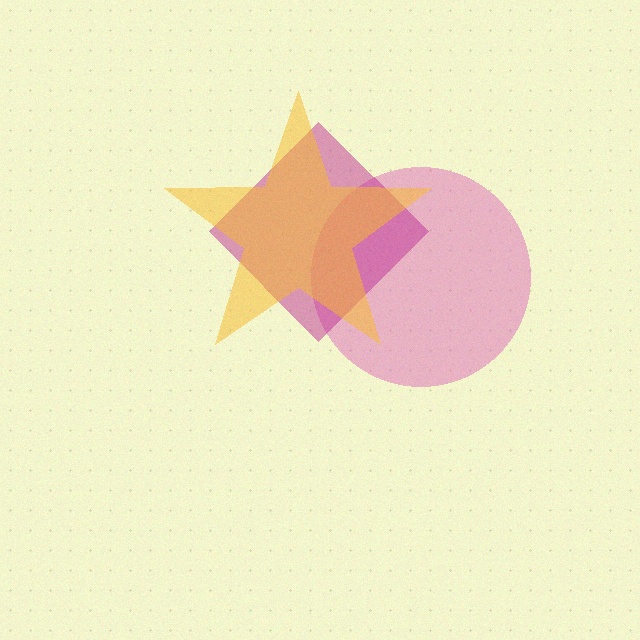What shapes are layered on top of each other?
The layered shapes are: a pink circle, a magenta diamond, a yellow star.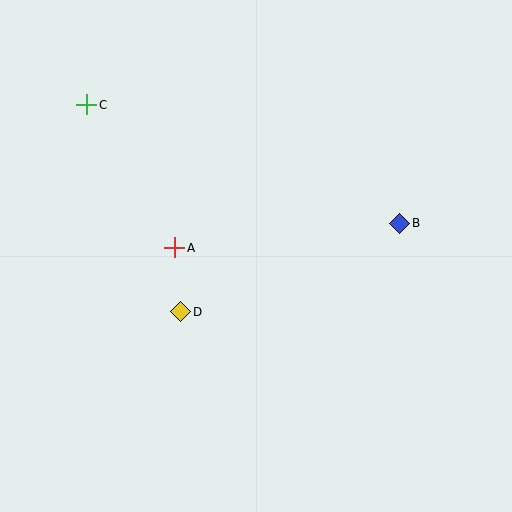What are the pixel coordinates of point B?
Point B is at (400, 223).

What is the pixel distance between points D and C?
The distance between D and C is 227 pixels.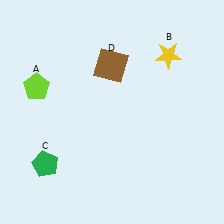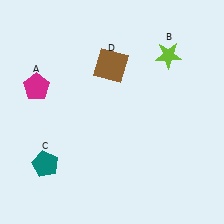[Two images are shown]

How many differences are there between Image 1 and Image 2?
There are 3 differences between the two images.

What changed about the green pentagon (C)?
In Image 1, C is green. In Image 2, it changed to teal.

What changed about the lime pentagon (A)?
In Image 1, A is lime. In Image 2, it changed to magenta.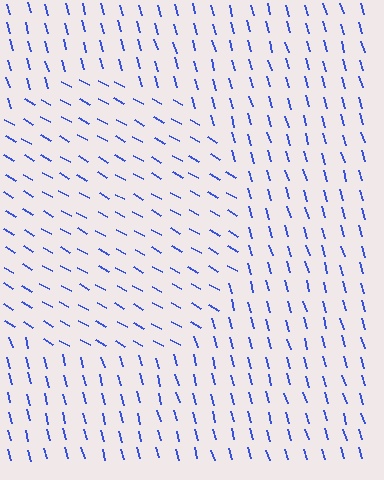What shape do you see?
I see a circle.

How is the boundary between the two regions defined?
The boundary is defined purely by a change in line orientation (approximately 45 degrees difference). All lines are the same color and thickness.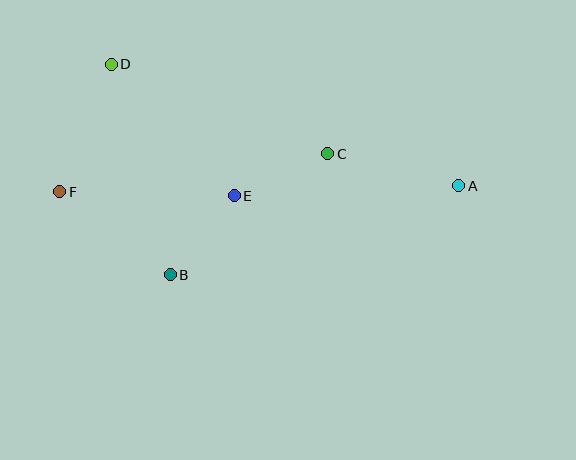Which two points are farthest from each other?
Points A and F are farthest from each other.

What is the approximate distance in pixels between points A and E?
The distance between A and E is approximately 224 pixels.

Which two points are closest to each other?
Points B and E are closest to each other.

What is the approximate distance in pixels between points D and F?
The distance between D and F is approximately 138 pixels.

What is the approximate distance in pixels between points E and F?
The distance between E and F is approximately 175 pixels.